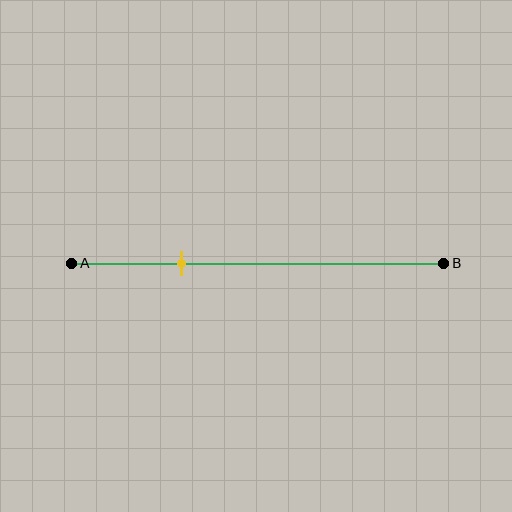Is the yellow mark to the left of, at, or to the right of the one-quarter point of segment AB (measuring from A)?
The yellow mark is to the right of the one-quarter point of segment AB.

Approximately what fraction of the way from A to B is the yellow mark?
The yellow mark is approximately 30% of the way from A to B.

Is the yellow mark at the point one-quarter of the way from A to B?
No, the mark is at about 30% from A, not at the 25% one-quarter point.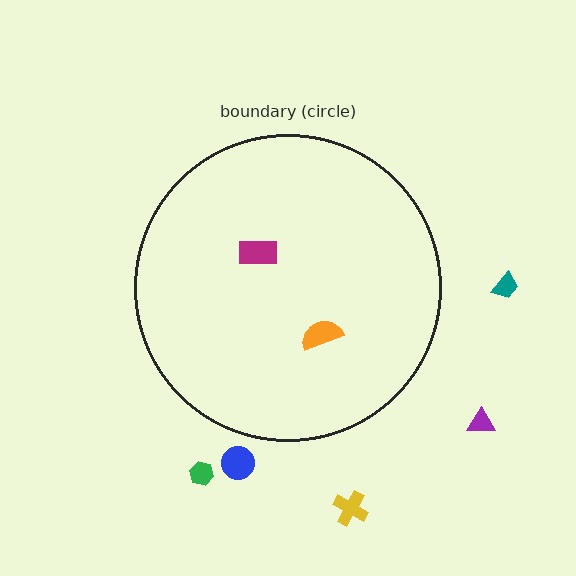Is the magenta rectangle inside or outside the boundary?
Inside.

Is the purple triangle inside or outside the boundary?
Outside.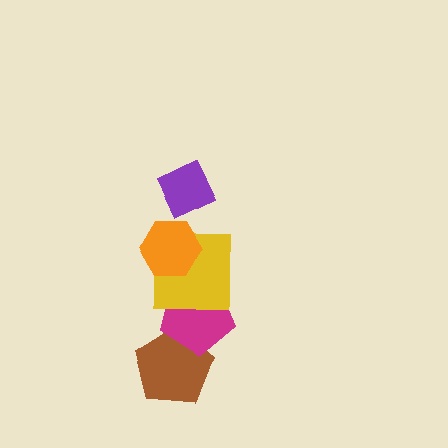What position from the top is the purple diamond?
The purple diamond is 1st from the top.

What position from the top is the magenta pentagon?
The magenta pentagon is 4th from the top.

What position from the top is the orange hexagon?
The orange hexagon is 2nd from the top.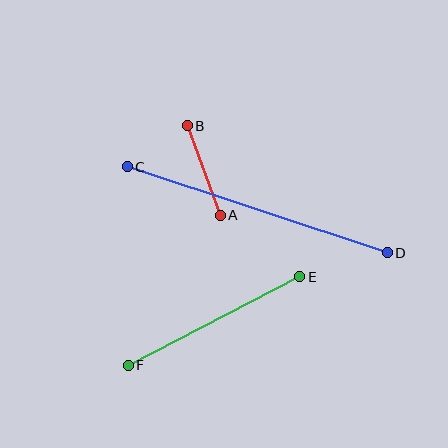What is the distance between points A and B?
The distance is approximately 96 pixels.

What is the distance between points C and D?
The distance is approximately 274 pixels.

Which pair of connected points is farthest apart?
Points C and D are farthest apart.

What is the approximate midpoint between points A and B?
The midpoint is at approximately (204, 170) pixels.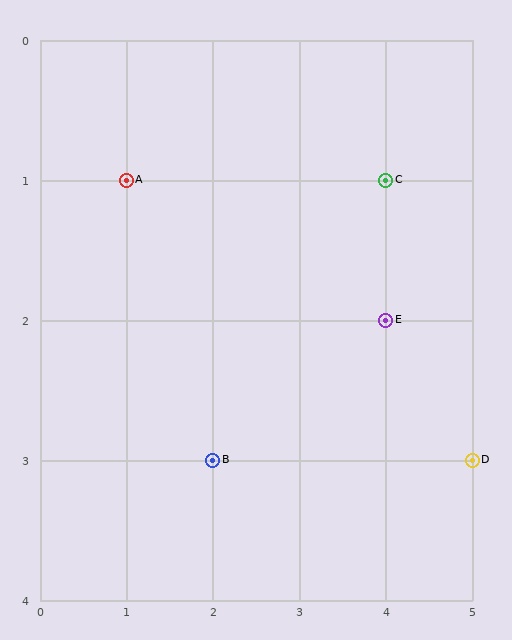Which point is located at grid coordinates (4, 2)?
Point E is at (4, 2).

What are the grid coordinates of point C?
Point C is at grid coordinates (4, 1).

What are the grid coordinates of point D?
Point D is at grid coordinates (5, 3).